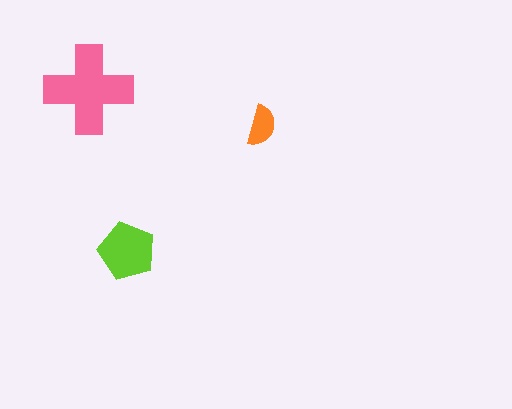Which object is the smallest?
The orange semicircle.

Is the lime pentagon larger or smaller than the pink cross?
Smaller.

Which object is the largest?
The pink cross.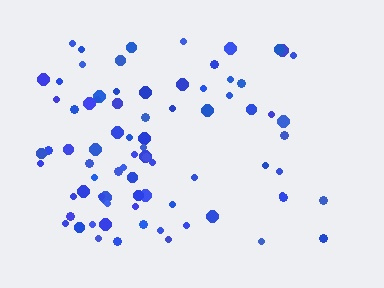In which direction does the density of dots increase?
From right to left, with the left side densest.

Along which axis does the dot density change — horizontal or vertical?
Horizontal.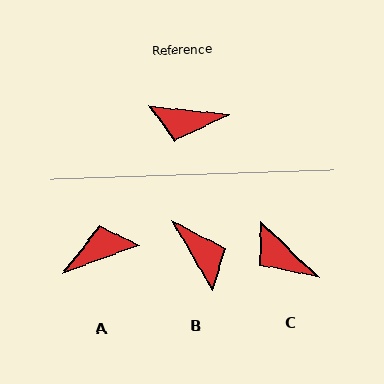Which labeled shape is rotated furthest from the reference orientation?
A, about 153 degrees away.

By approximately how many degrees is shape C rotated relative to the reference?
Approximately 37 degrees clockwise.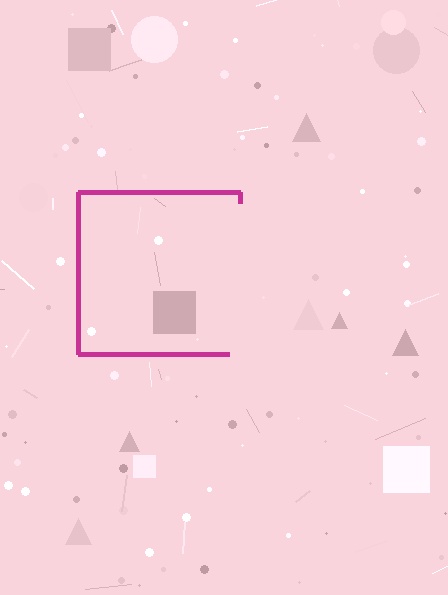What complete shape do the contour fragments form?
The contour fragments form a square.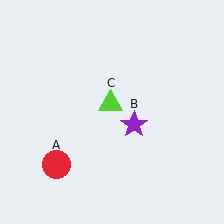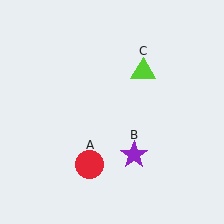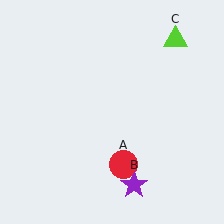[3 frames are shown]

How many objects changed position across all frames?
3 objects changed position: red circle (object A), purple star (object B), lime triangle (object C).